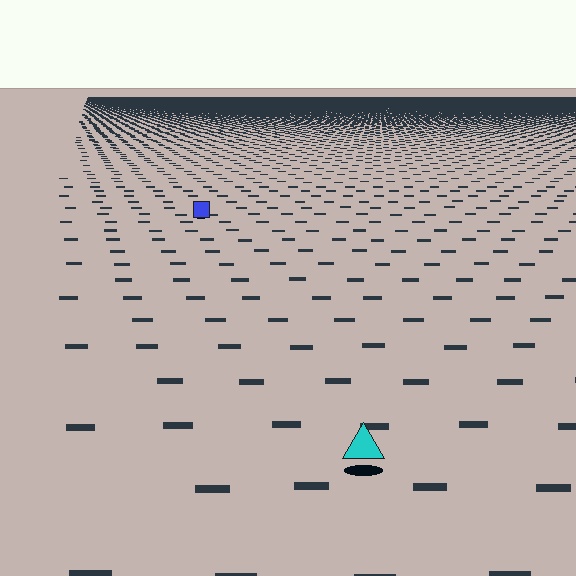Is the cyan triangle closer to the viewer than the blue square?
Yes. The cyan triangle is closer — you can tell from the texture gradient: the ground texture is coarser near it.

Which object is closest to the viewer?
The cyan triangle is closest. The texture marks near it are larger and more spread out.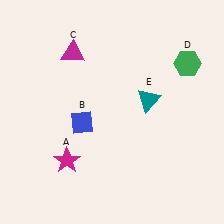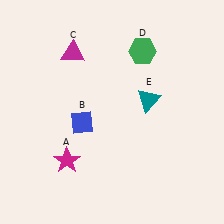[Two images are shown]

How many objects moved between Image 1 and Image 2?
1 object moved between the two images.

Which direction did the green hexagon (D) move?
The green hexagon (D) moved left.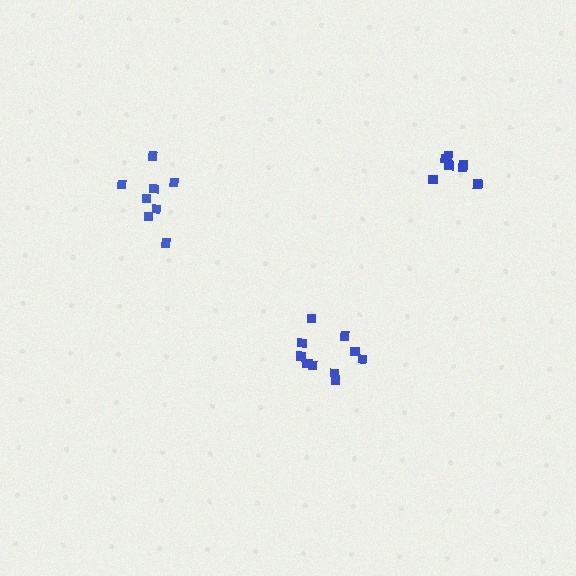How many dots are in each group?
Group 1: 10 dots, Group 2: 7 dots, Group 3: 8 dots (25 total).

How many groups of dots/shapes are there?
There are 3 groups.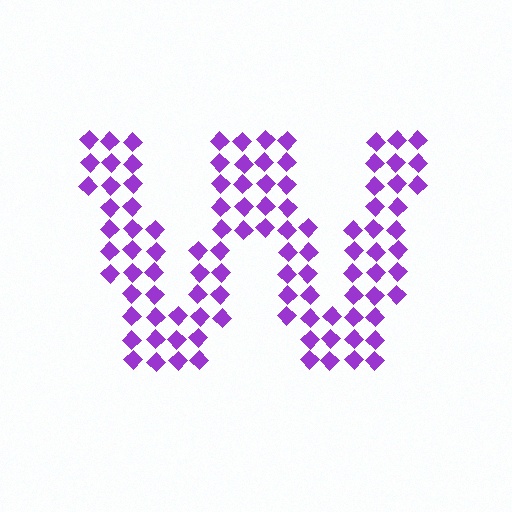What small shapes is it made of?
It is made of small diamonds.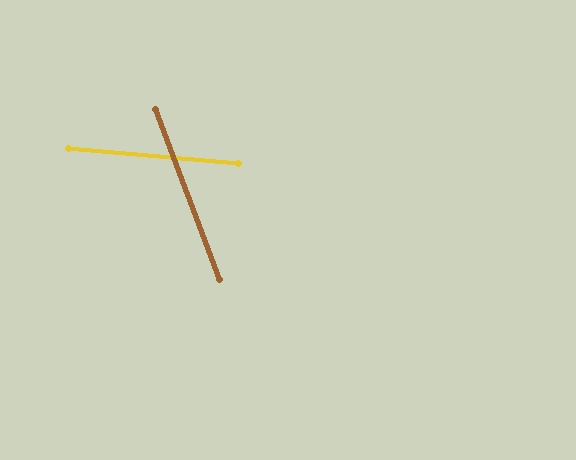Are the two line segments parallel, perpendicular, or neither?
Neither parallel nor perpendicular — they differ by about 64°.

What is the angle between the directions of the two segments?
Approximately 64 degrees.